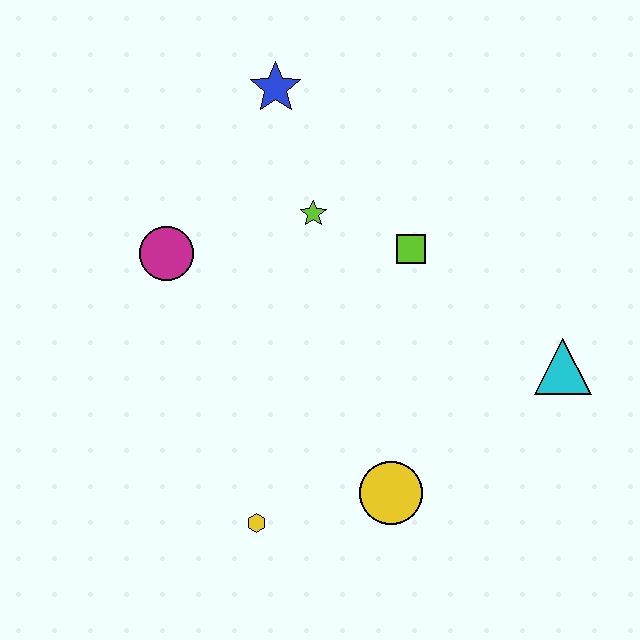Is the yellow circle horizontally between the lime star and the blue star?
No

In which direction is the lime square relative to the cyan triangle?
The lime square is to the left of the cyan triangle.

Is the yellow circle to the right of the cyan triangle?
No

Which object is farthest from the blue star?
The yellow hexagon is farthest from the blue star.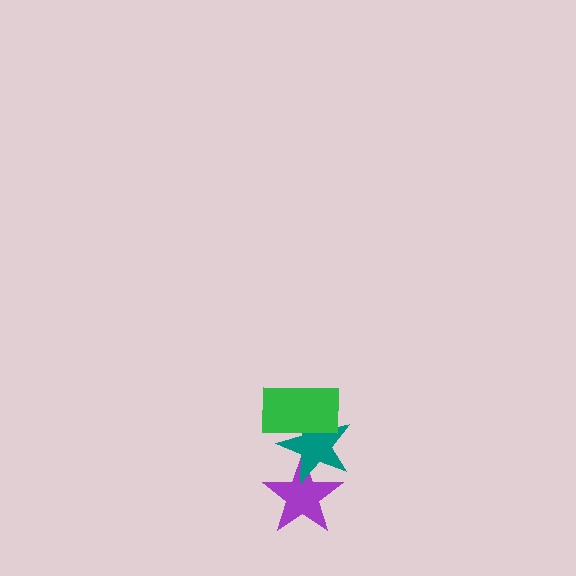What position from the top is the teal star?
The teal star is 2nd from the top.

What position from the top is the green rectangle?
The green rectangle is 1st from the top.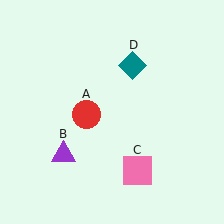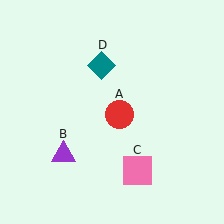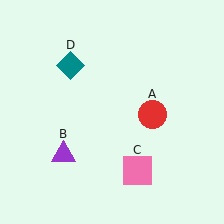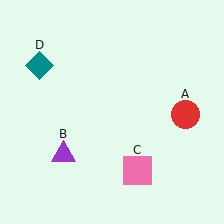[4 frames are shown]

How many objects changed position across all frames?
2 objects changed position: red circle (object A), teal diamond (object D).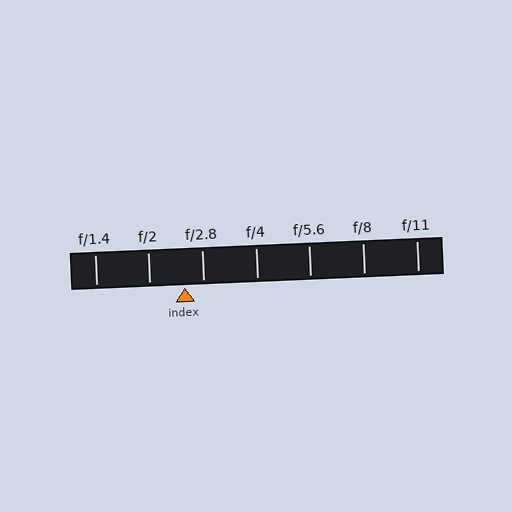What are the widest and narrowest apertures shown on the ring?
The widest aperture shown is f/1.4 and the narrowest is f/11.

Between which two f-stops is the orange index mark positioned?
The index mark is between f/2 and f/2.8.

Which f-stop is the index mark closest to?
The index mark is closest to f/2.8.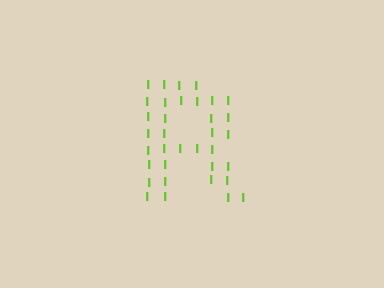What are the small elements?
The small elements are letter I's.